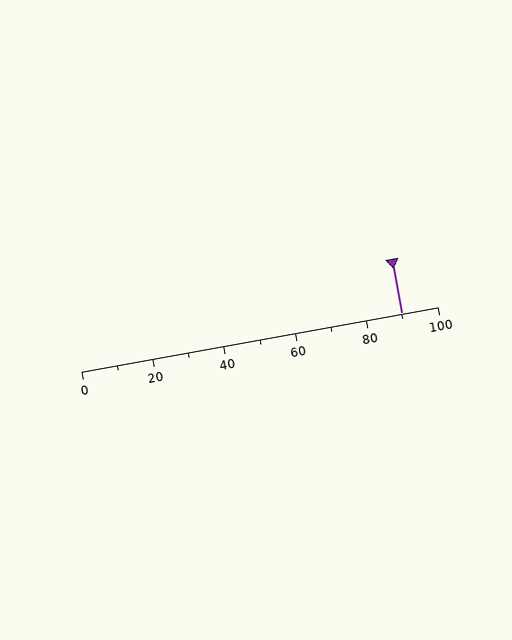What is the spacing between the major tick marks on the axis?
The major ticks are spaced 20 apart.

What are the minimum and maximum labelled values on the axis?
The axis runs from 0 to 100.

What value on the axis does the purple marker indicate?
The marker indicates approximately 90.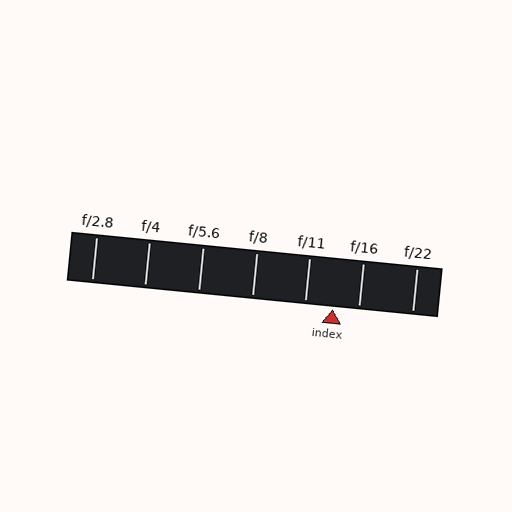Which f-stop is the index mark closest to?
The index mark is closest to f/16.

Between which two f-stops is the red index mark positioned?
The index mark is between f/11 and f/16.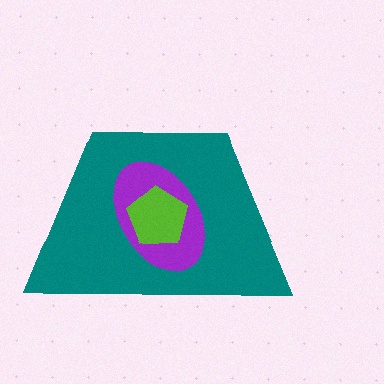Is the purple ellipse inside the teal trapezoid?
Yes.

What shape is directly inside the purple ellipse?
The lime pentagon.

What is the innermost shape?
The lime pentagon.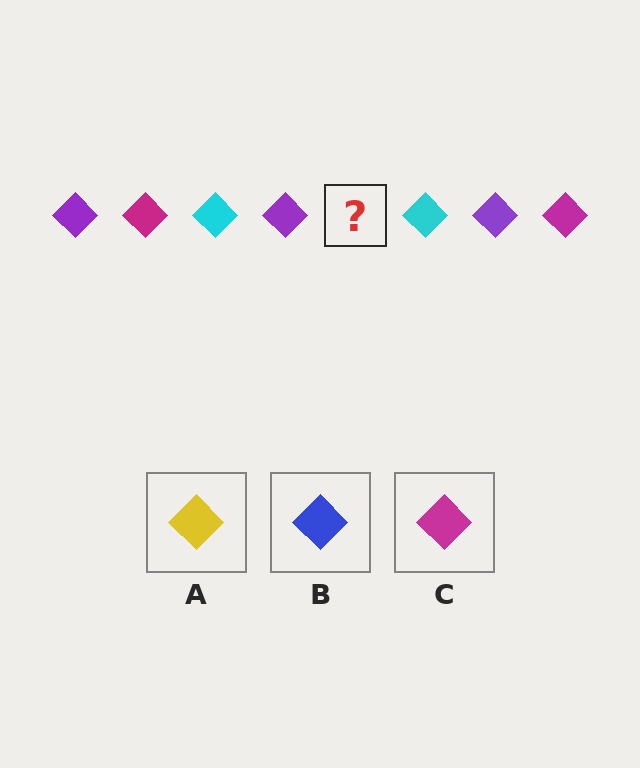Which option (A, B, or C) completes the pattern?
C.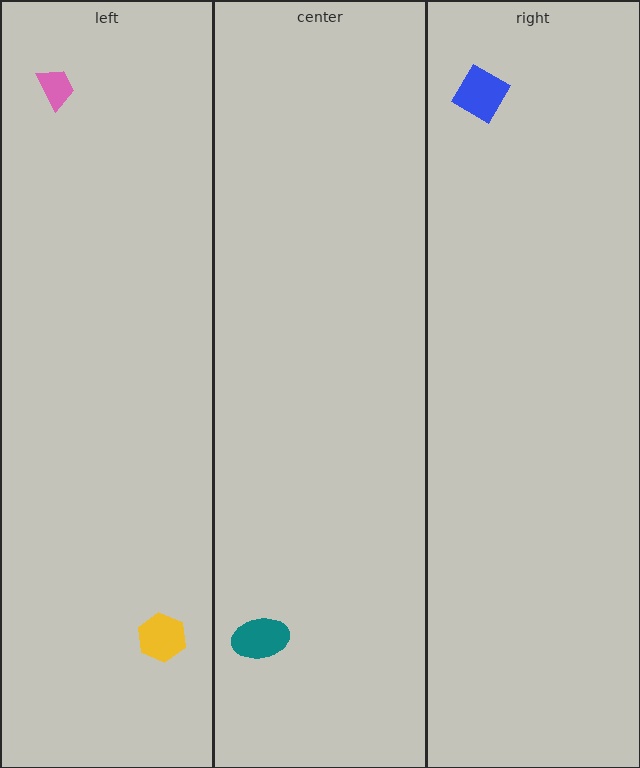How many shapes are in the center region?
1.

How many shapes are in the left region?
2.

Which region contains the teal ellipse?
The center region.